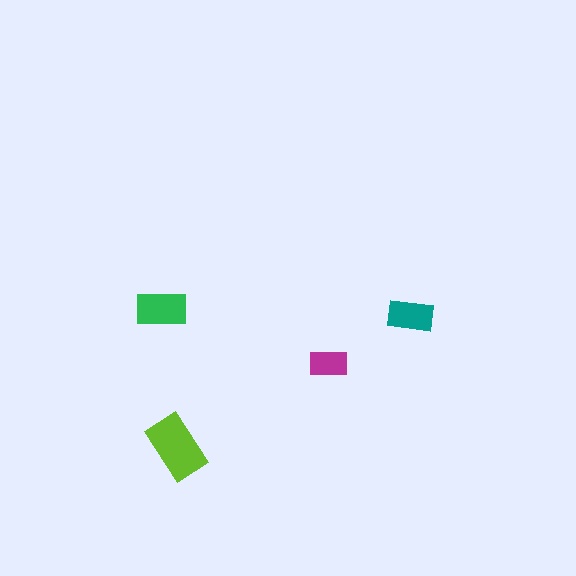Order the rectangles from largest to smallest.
the lime one, the green one, the teal one, the magenta one.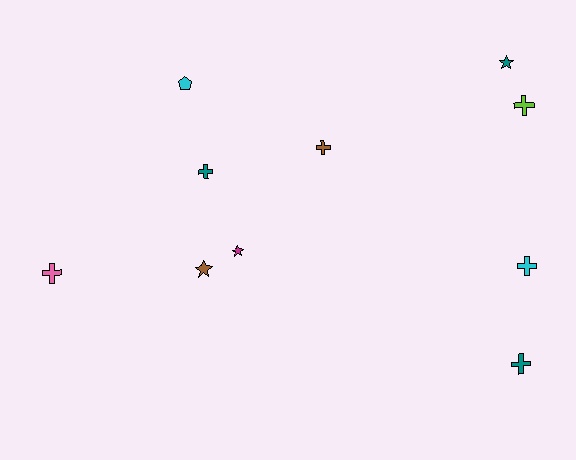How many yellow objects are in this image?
There are no yellow objects.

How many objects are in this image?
There are 10 objects.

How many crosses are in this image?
There are 6 crosses.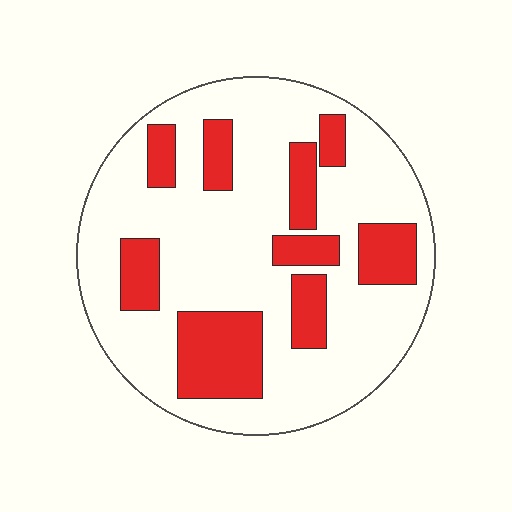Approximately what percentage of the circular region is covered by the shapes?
Approximately 25%.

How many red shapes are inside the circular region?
9.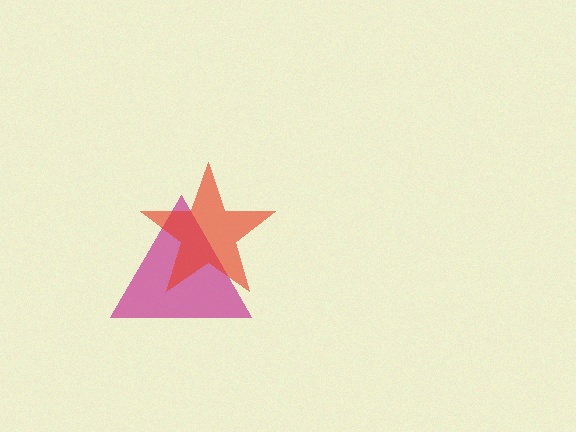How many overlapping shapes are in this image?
There are 2 overlapping shapes in the image.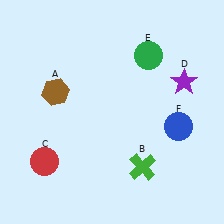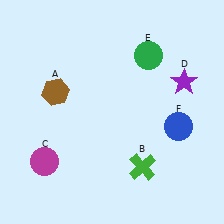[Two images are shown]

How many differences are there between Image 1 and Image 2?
There is 1 difference between the two images.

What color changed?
The circle (C) changed from red in Image 1 to magenta in Image 2.